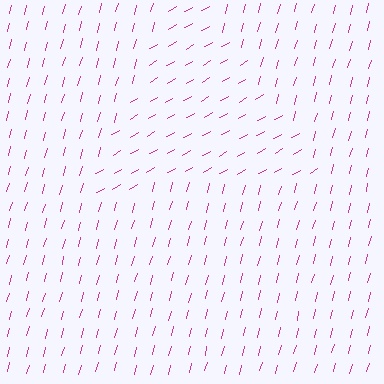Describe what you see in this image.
The image is filled with small magenta line segments. A triangle region in the image has lines oriented differently from the surrounding lines, creating a visible texture boundary.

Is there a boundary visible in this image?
Yes, there is a texture boundary formed by a change in line orientation.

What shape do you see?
I see a triangle.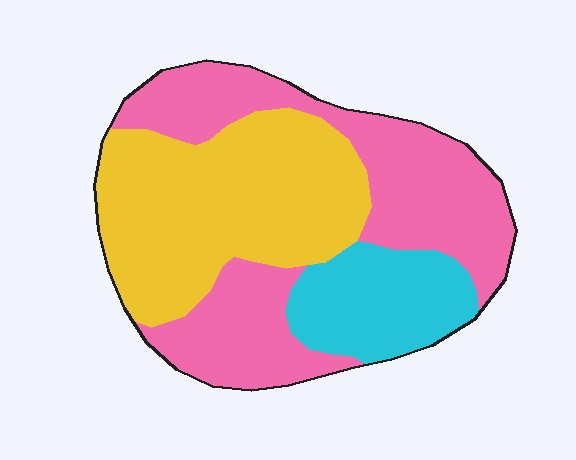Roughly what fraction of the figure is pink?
Pink takes up between a quarter and a half of the figure.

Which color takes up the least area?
Cyan, at roughly 15%.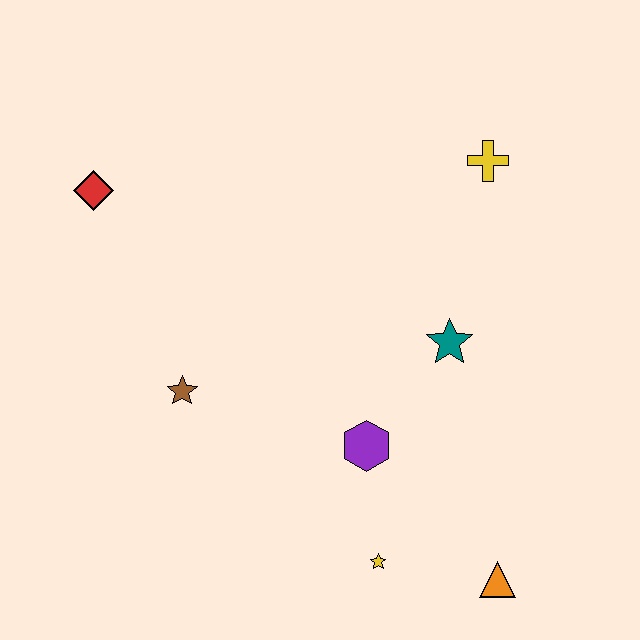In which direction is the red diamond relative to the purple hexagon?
The red diamond is to the left of the purple hexagon.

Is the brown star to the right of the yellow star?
No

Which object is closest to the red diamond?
The brown star is closest to the red diamond.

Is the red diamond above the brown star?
Yes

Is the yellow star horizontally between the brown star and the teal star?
Yes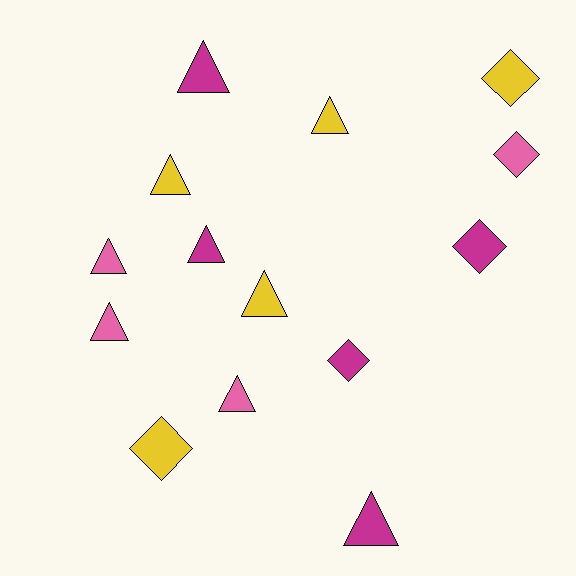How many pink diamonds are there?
There is 1 pink diamond.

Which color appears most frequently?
Yellow, with 5 objects.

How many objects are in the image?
There are 14 objects.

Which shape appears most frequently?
Triangle, with 9 objects.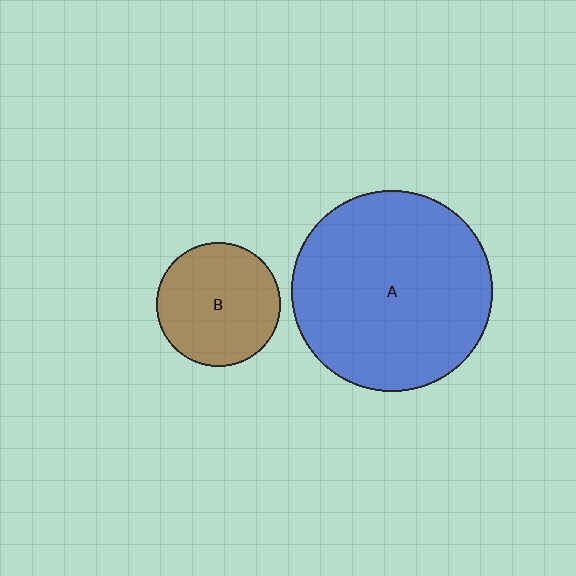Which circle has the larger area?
Circle A (blue).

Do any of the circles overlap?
No, none of the circles overlap.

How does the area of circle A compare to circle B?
Approximately 2.6 times.